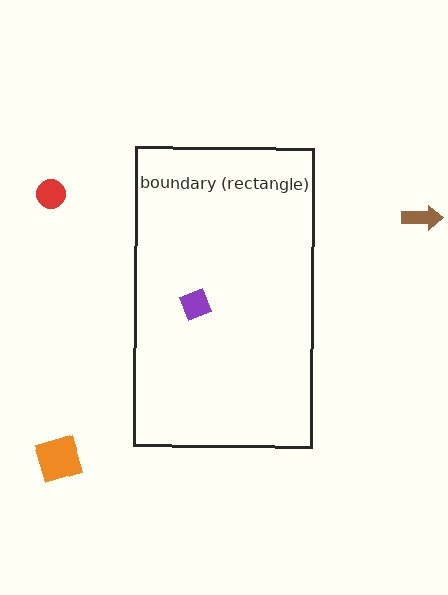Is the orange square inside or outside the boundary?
Outside.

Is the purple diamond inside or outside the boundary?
Inside.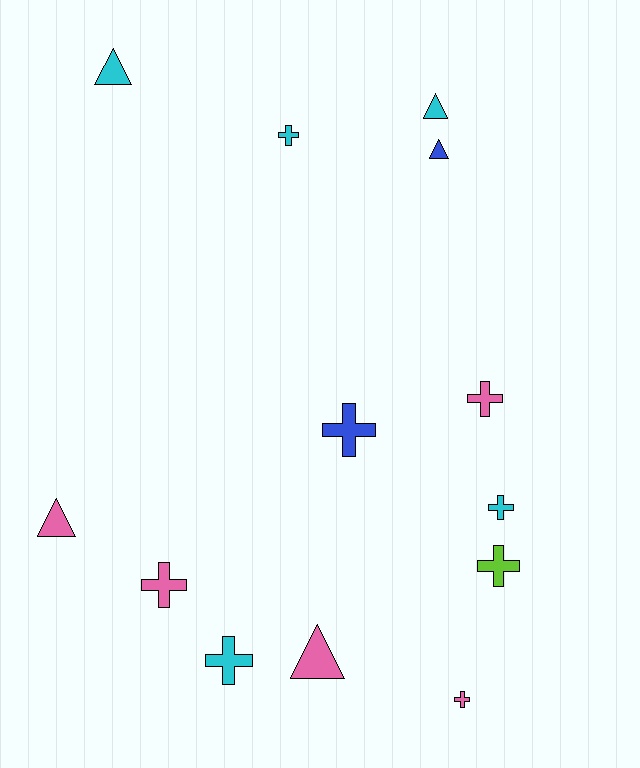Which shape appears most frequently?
Cross, with 8 objects.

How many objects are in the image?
There are 13 objects.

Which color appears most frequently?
Pink, with 5 objects.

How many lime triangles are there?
There are no lime triangles.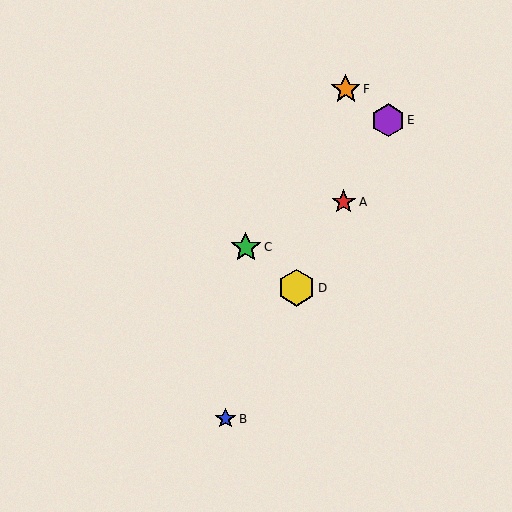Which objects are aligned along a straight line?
Objects A, B, D, E are aligned along a straight line.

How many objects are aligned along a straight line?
4 objects (A, B, D, E) are aligned along a straight line.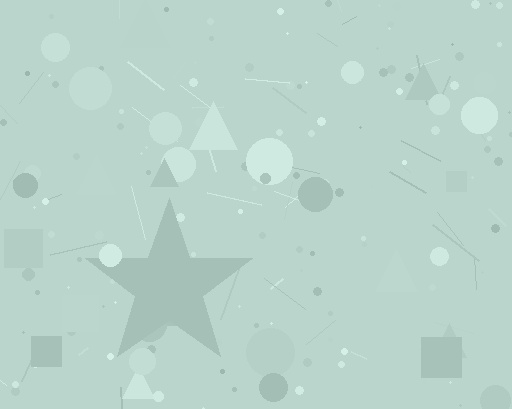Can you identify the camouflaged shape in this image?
The camouflaged shape is a star.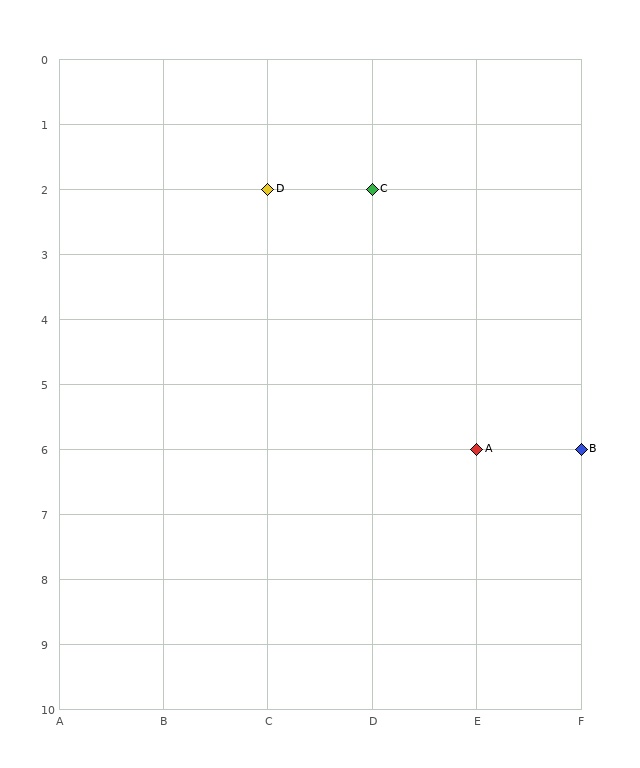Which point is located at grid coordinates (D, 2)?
Point C is at (D, 2).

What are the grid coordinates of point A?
Point A is at grid coordinates (E, 6).